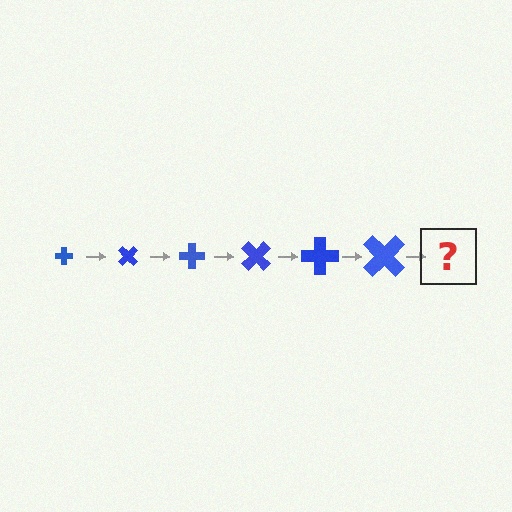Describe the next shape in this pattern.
It should be a cross, larger than the previous one and rotated 270 degrees from the start.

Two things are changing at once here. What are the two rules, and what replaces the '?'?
The two rules are that the cross grows larger each step and it rotates 45 degrees each step. The '?' should be a cross, larger than the previous one and rotated 270 degrees from the start.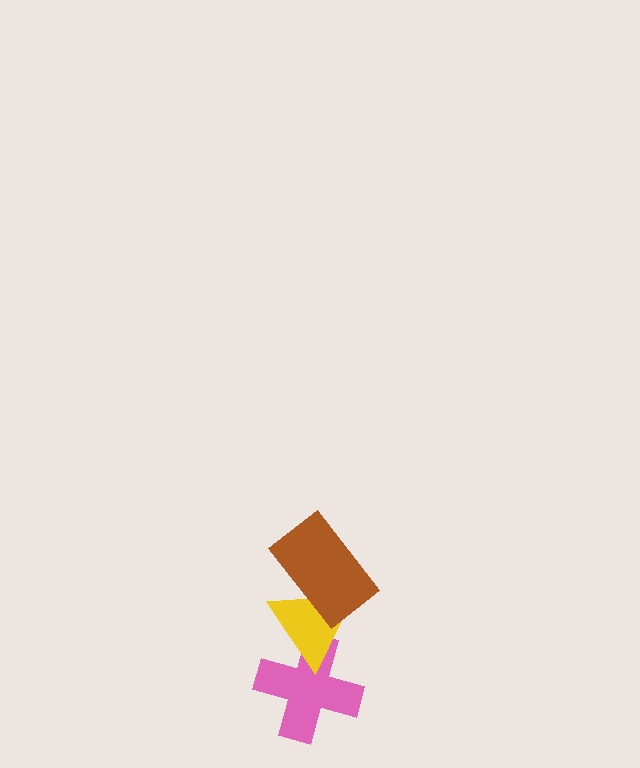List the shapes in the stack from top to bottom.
From top to bottom: the brown rectangle, the yellow triangle, the pink cross.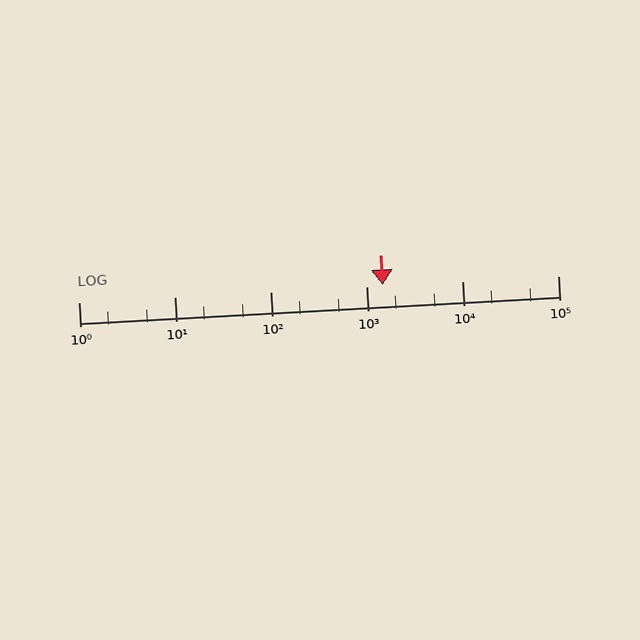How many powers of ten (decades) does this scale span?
The scale spans 5 decades, from 1 to 100000.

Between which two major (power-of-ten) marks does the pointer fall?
The pointer is between 1000 and 10000.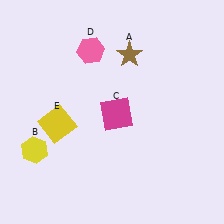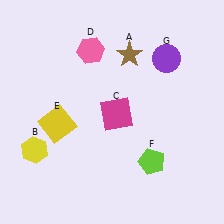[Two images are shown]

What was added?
A lime pentagon (F), a purple circle (G) were added in Image 2.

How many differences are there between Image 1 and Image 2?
There are 2 differences between the two images.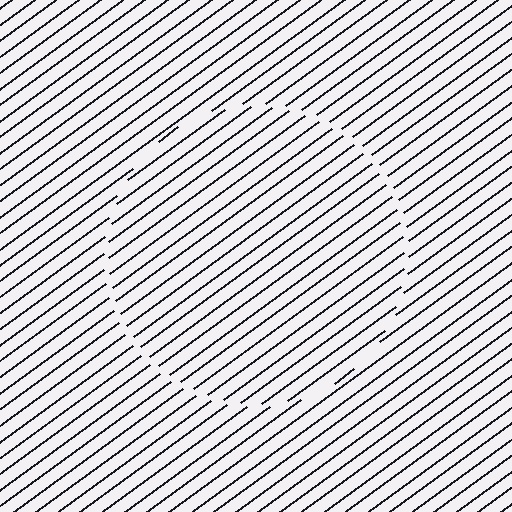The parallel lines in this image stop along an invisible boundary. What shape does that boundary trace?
An illusory circle. The interior of the shape contains the same grating, shifted by half a period — the contour is defined by the phase discontinuity where line-ends from the inner and outer gratings abut.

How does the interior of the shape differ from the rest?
The interior of the shape contains the same grating, shifted by half a period — the contour is defined by the phase discontinuity where line-ends from the inner and outer gratings abut.